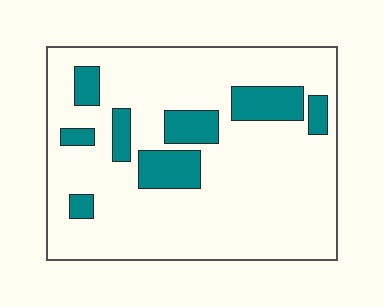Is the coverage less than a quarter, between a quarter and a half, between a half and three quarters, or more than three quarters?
Less than a quarter.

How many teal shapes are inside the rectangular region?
8.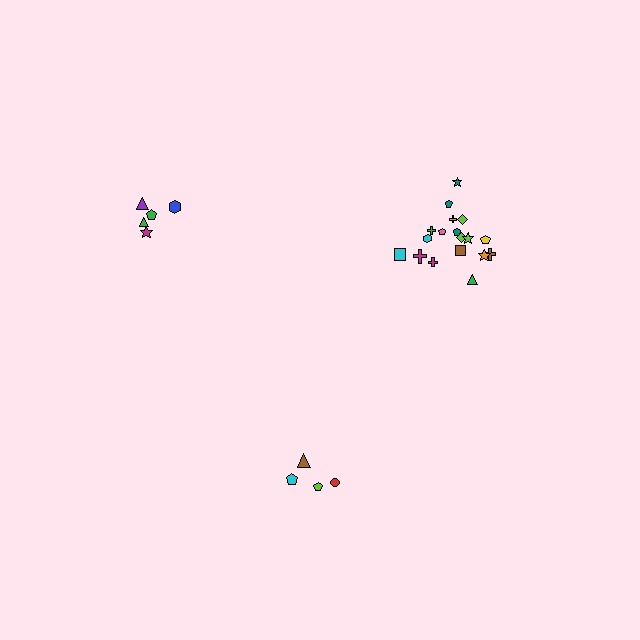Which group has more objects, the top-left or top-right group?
The top-right group.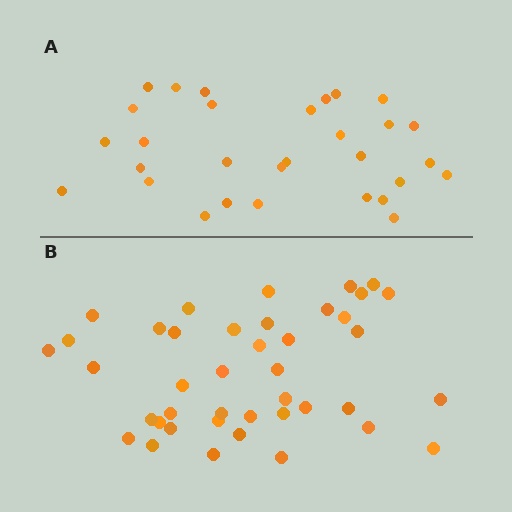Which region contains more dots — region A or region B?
Region B (the bottom region) has more dots.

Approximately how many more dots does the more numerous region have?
Region B has roughly 12 or so more dots than region A.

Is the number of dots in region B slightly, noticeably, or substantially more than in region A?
Region B has noticeably more, but not dramatically so. The ratio is roughly 1.4 to 1.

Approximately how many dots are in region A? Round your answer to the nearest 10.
About 30 dots.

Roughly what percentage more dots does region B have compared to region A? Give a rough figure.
About 35% more.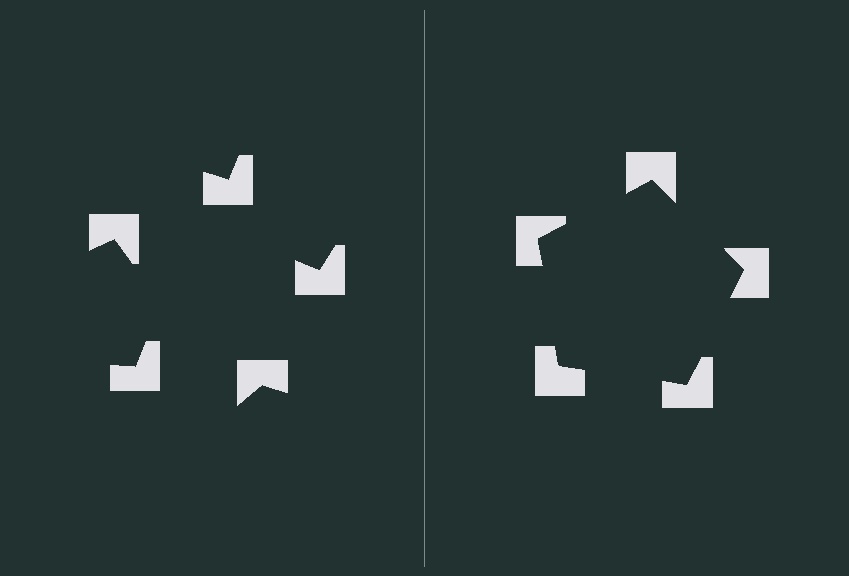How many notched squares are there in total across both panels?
10 — 5 on each side.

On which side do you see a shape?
An illusory pentagon appears on the right side. On the left side the wedge cuts are rotated, so no coherent shape forms.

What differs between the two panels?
The notched squares are positioned identically on both sides; only the wedge orientations differ. On the right they align to a pentagon; on the left they are misaligned.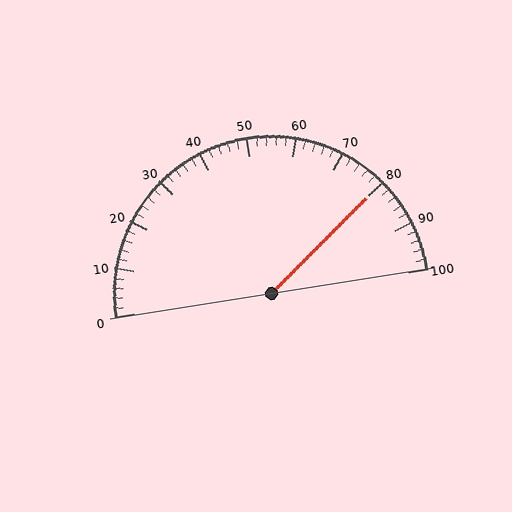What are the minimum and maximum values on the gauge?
The gauge ranges from 0 to 100.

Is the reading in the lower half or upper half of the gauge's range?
The reading is in the upper half of the range (0 to 100).